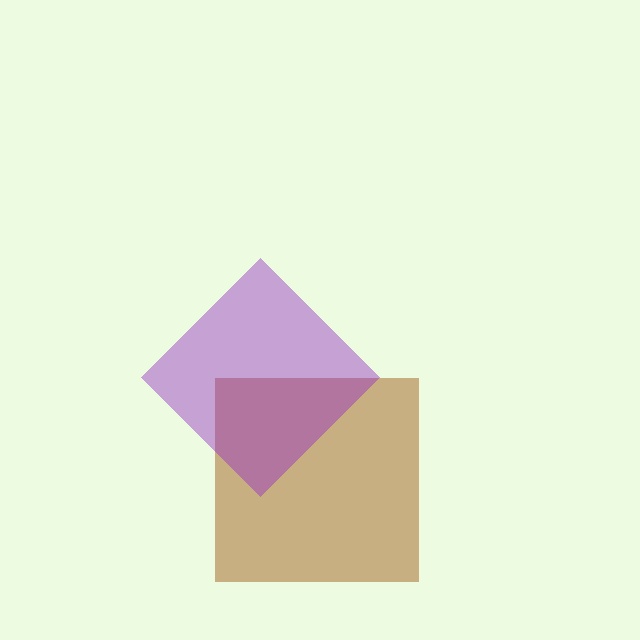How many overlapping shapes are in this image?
There are 2 overlapping shapes in the image.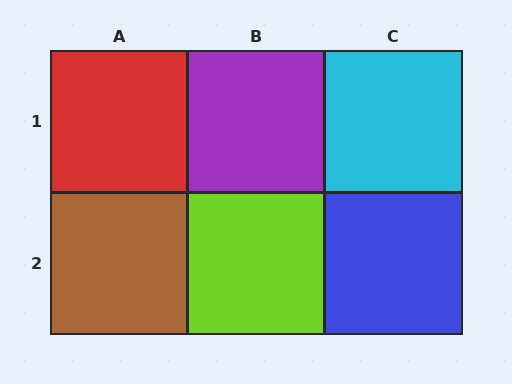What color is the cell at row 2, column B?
Lime.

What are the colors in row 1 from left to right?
Red, purple, cyan.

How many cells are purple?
1 cell is purple.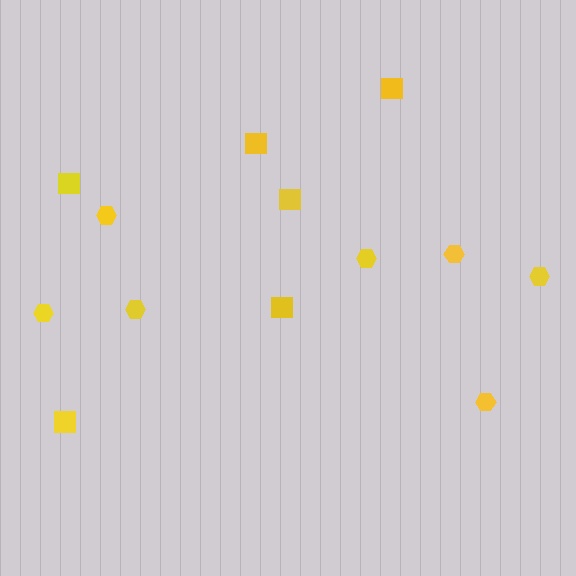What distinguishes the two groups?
There are 2 groups: one group of hexagons (7) and one group of squares (6).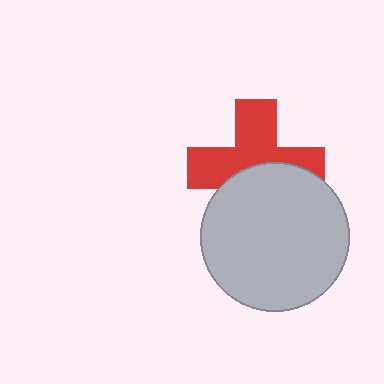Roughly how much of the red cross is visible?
About half of it is visible (roughly 57%).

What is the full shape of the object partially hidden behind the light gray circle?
The partially hidden object is a red cross.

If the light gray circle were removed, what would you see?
You would see the complete red cross.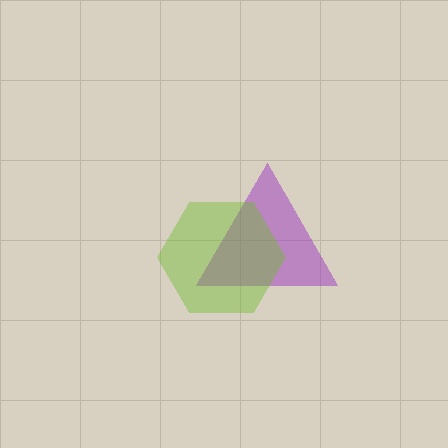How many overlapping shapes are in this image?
There are 2 overlapping shapes in the image.